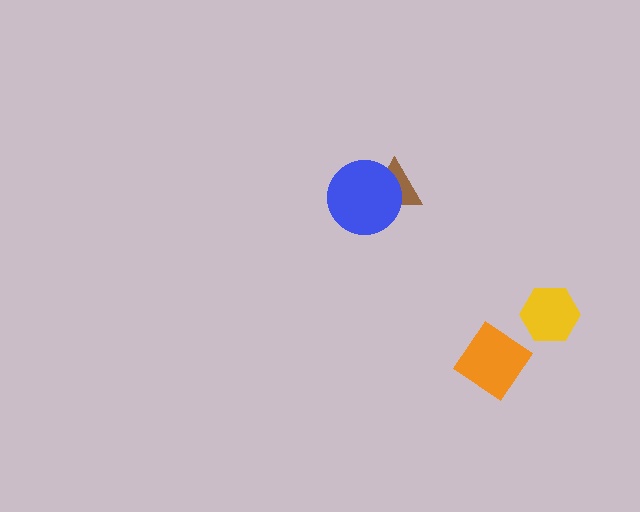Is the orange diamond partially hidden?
No, no other shape covers it.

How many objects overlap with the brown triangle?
1 object overlaps with the brown triangle.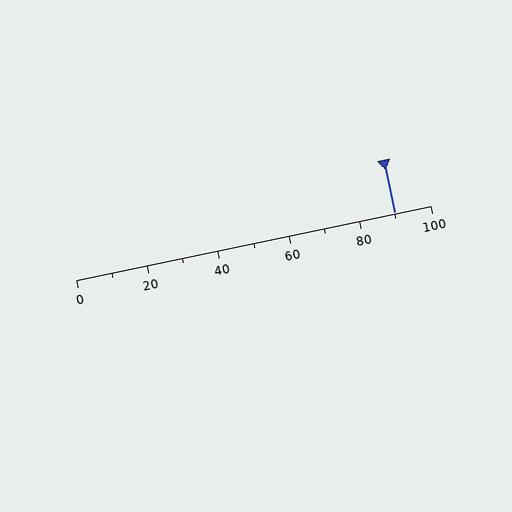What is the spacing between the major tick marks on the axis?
The major ticks are spaced 20 apart.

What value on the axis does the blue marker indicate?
The marker indicates approximately 90.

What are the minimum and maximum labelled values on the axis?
The axis runs from 0 to 100.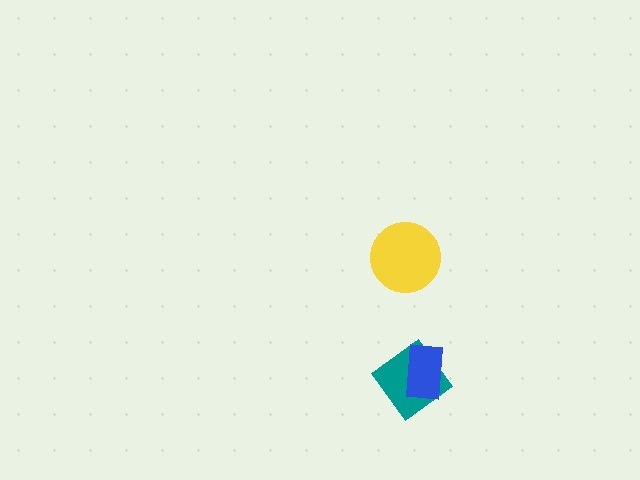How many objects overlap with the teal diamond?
1 object overlaps with the teal diamond.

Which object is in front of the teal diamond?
The blue rectangle is in front of the teal diamond.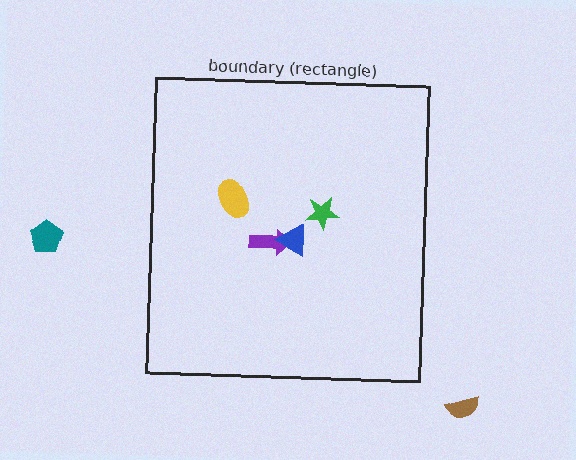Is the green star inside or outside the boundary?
Inside.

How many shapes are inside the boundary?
4 inside, 2 outside.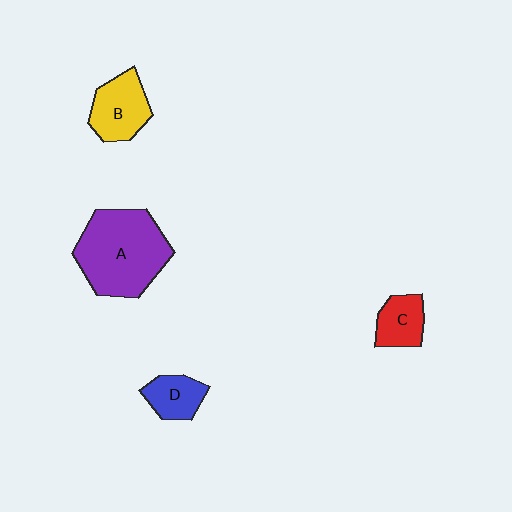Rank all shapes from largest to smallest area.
From largest to smallest: A (purple), B (yellow), C (red), D (blue).